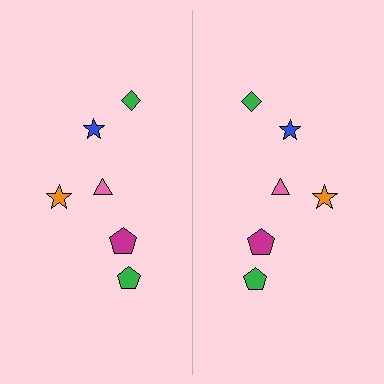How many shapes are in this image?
There are 12 shapes in this image.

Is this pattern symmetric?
Yes, this pattern has bilateral (reflection) symmetry.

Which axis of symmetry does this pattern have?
The pattern has a vertical axis of symmetry running through the center of the image.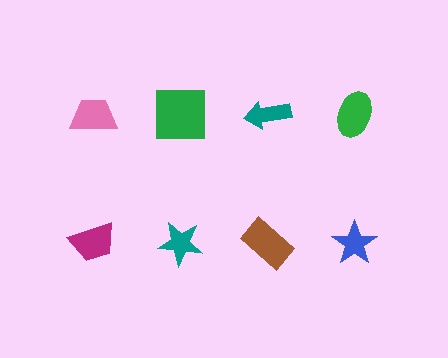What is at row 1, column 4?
A green ellipse.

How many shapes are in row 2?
4 shapes.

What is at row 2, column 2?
A teal star.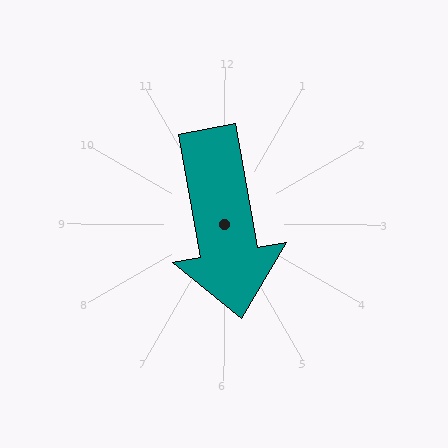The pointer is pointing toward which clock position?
Roughly 6 o'clock.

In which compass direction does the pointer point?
South.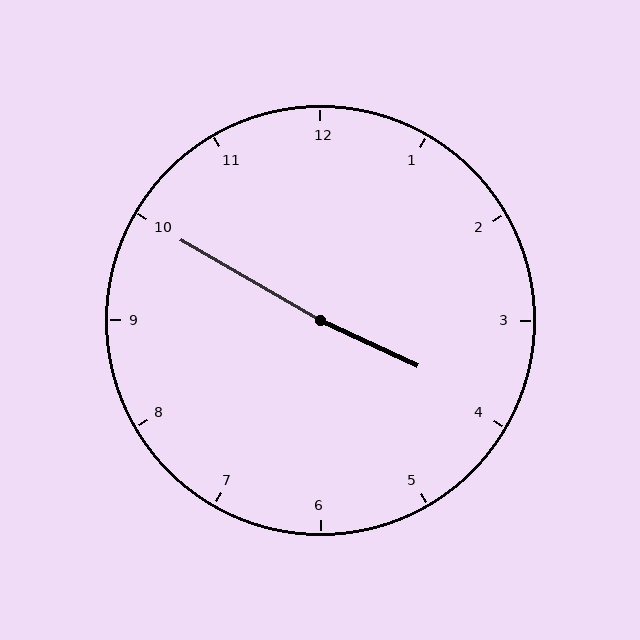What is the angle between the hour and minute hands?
Approximately 175 degrees.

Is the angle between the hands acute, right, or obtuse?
It is obtuse.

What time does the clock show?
3:50.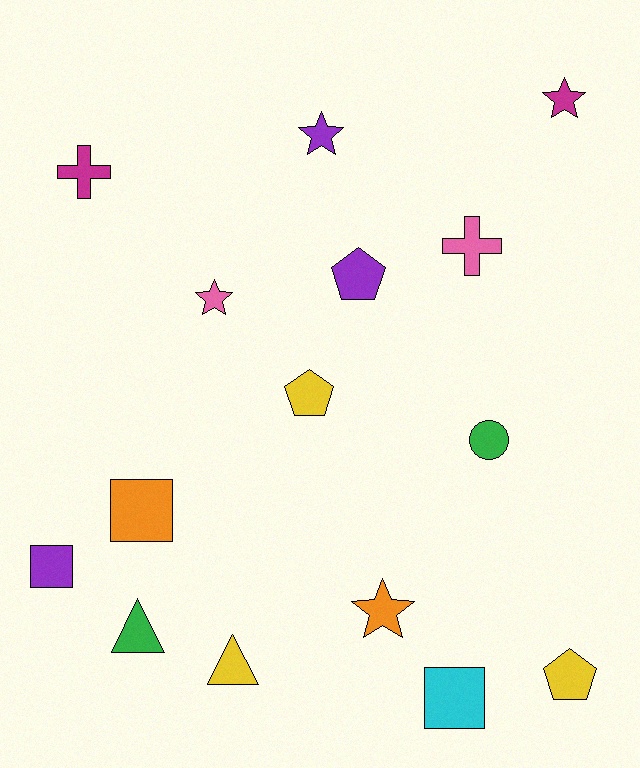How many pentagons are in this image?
There are 3 pentagons.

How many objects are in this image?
There are 15 objects.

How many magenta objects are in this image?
There are 2 magenta objects.